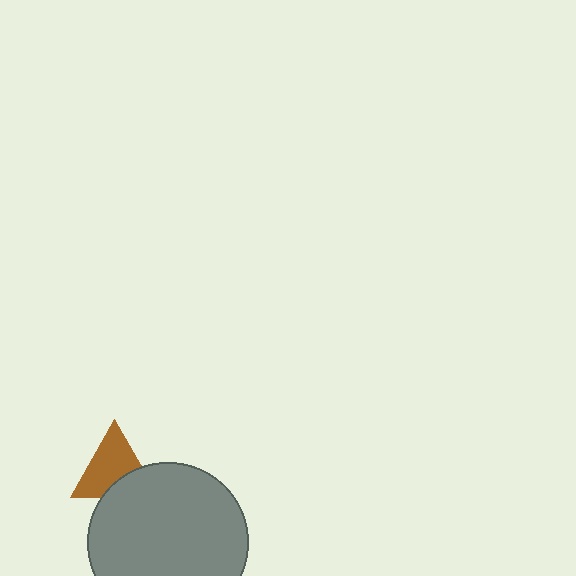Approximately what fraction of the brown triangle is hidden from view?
Roughly 30% of the brown triangle is hidden behind the gray circle.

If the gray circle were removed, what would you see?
You would see the complete brown triangle.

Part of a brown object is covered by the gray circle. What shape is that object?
It is a triangle.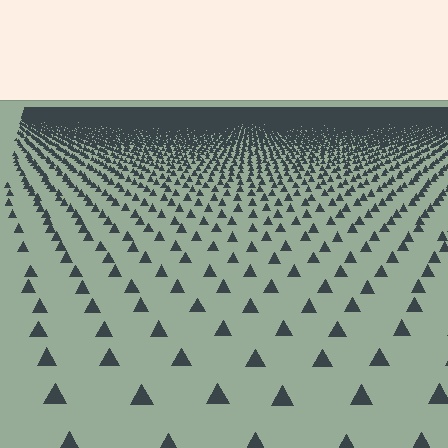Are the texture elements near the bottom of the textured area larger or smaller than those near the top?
Larger. Near the bottom, elements are closer to the viewer and appear at a bigger on-screen size.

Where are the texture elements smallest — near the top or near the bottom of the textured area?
Near the top.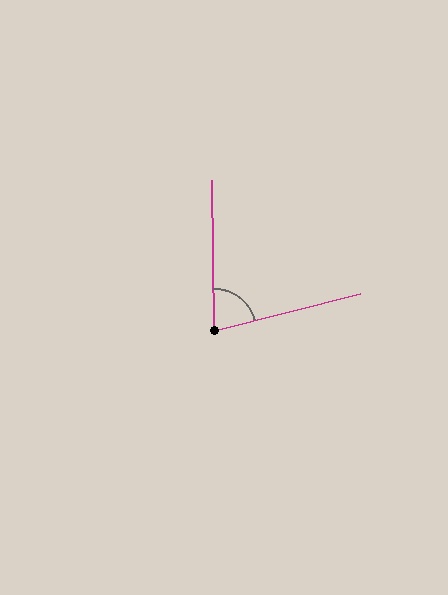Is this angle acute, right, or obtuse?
It is acute.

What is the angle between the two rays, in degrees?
Approximately 77 degrees.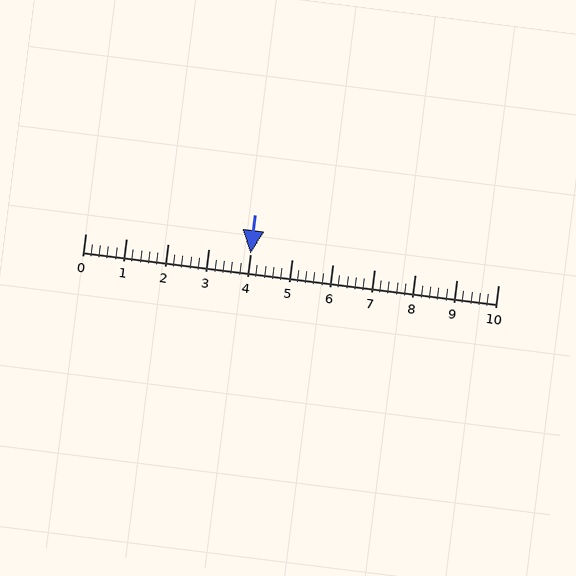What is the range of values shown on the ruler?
The ruler shows values from 0 to 10.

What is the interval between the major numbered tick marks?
The major tick marks are spaced 1 units apart.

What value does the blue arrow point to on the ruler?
The blue arrow points to approximately 4.0.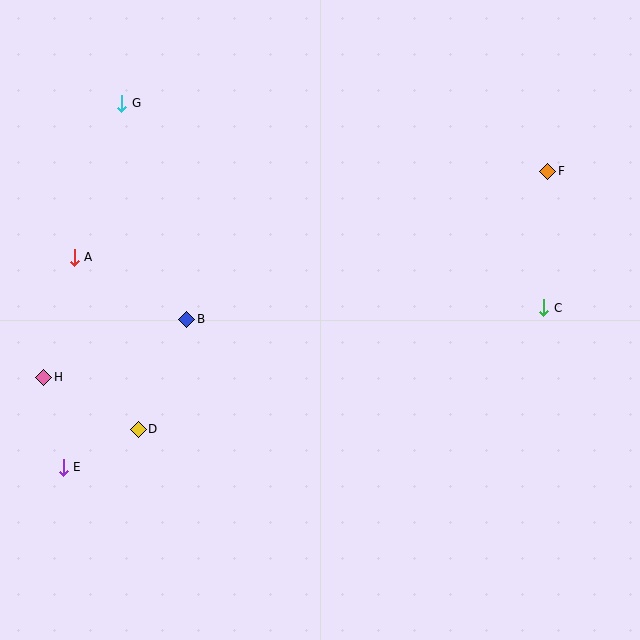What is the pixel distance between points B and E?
The distance between B and E is 193 pixels.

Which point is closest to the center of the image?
Point B at (187, 319) is closest to the center.